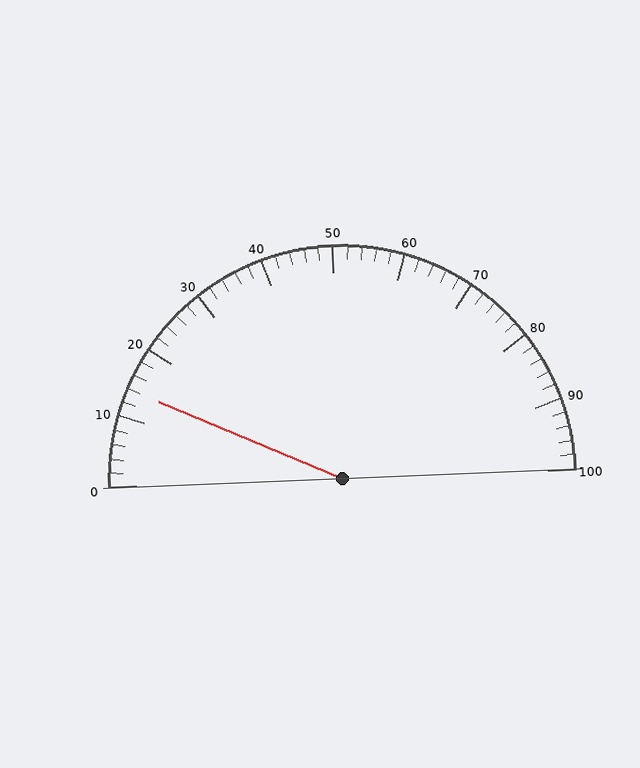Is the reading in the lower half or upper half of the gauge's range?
The reading is in the lower half of the range (0 to 100).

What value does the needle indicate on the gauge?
The needle indicates approximately 14.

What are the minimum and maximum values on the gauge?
The gauge ranges from 0 to 100.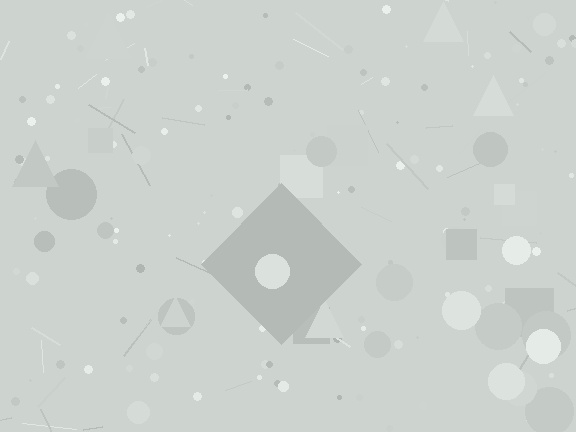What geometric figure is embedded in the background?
A diamond is embedded in the background.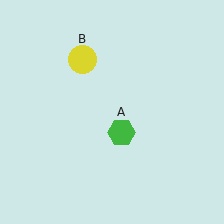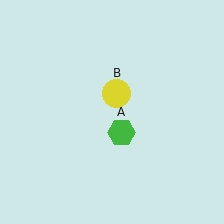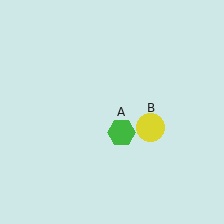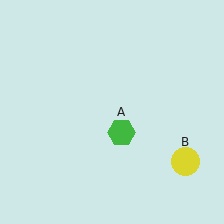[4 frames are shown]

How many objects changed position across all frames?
1 object changed position: yellow circle (object B).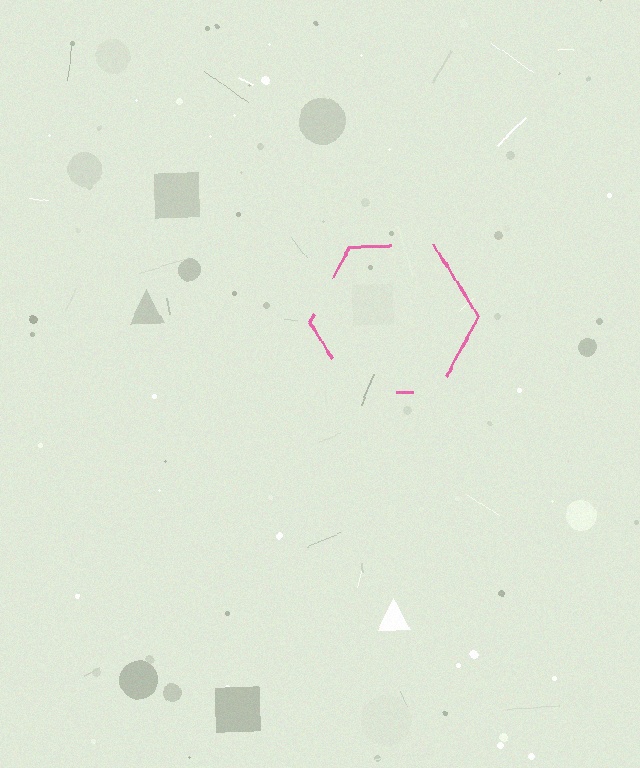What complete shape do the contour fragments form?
The contour fragments form a hexagon.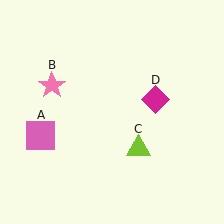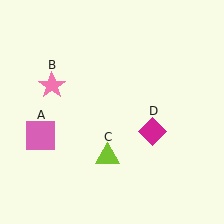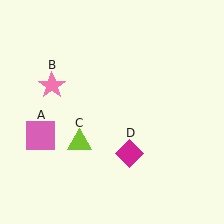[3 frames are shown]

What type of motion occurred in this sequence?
The lime triangle (object C), magenta diamond (object D) rotated clockwise around the center of the scene.